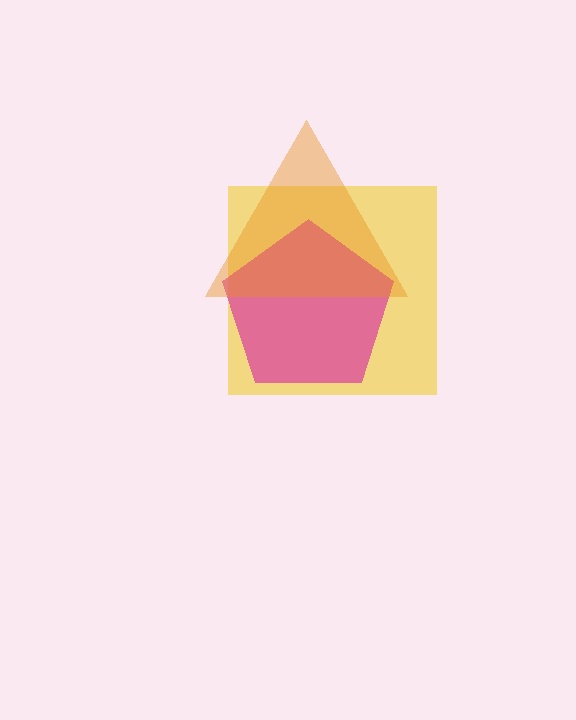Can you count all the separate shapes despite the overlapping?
Yes, there are 3 separate shapes.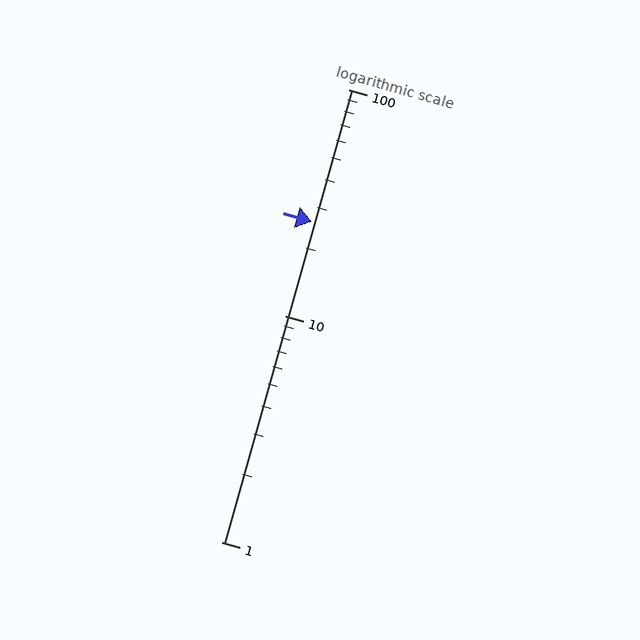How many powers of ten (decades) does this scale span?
The scale spans 2 decades, from 1 to 100.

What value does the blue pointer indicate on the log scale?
The pointer indicates approximately 26.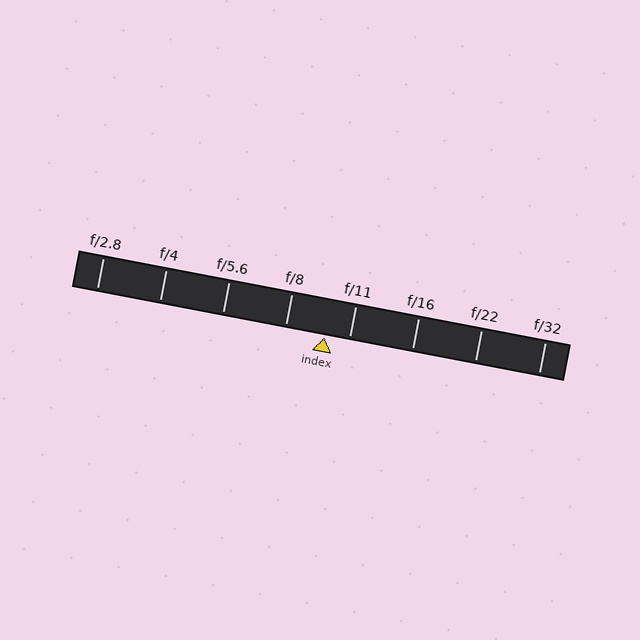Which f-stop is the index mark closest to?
The index mark is closest to f/11.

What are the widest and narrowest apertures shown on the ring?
The widest aperture shown is f/2.8 and the narrowest is f/32.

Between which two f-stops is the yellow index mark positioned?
The index mark is between f/8 and f/11.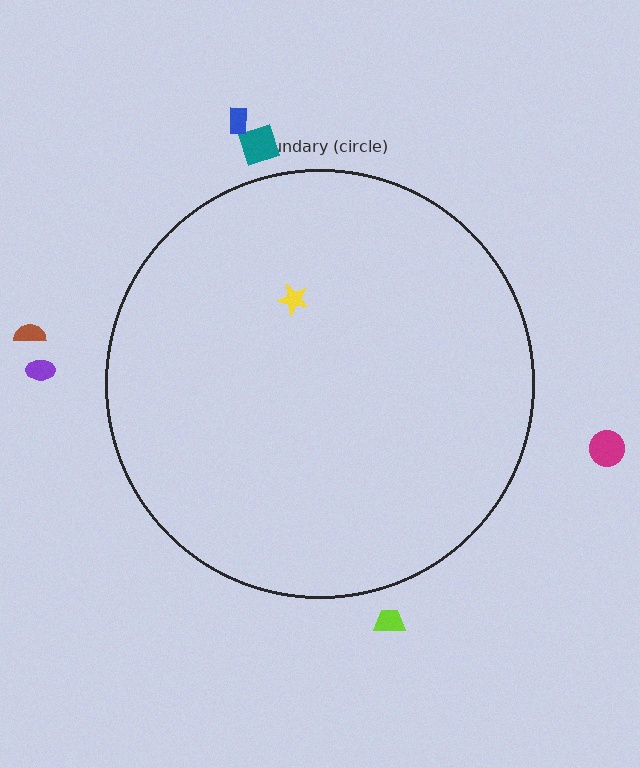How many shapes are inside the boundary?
1 inside, 6 outside.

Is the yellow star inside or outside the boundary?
Inside.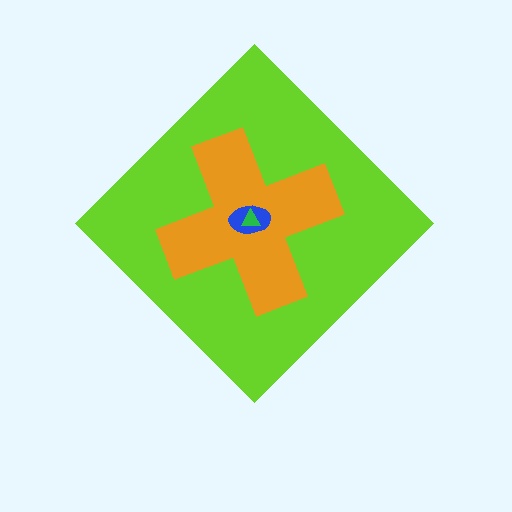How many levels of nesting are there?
4.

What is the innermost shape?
The green triangle.